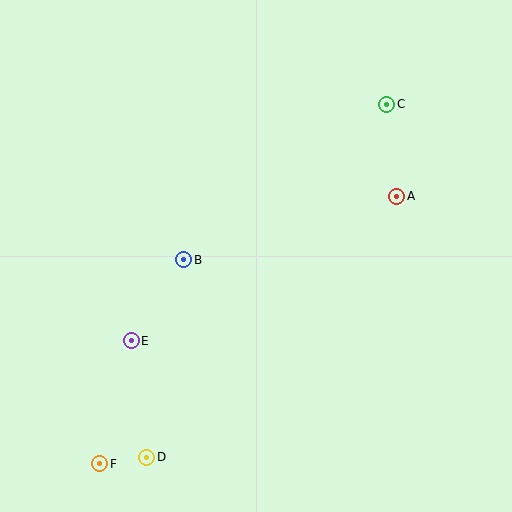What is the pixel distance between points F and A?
The distance between F and A is 400 pixels.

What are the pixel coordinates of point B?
Point B is at (184, 260).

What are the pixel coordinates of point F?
Point F is at (100, 464).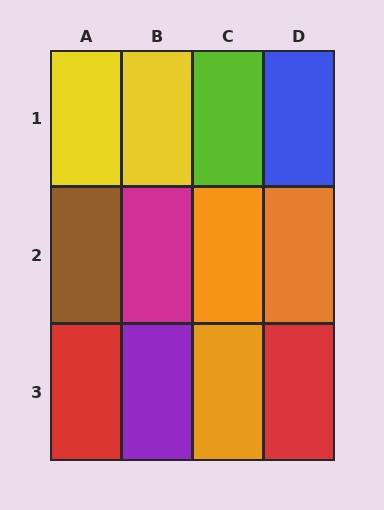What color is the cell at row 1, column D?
Blue.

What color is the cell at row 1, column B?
Yellow.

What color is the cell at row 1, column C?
Lime.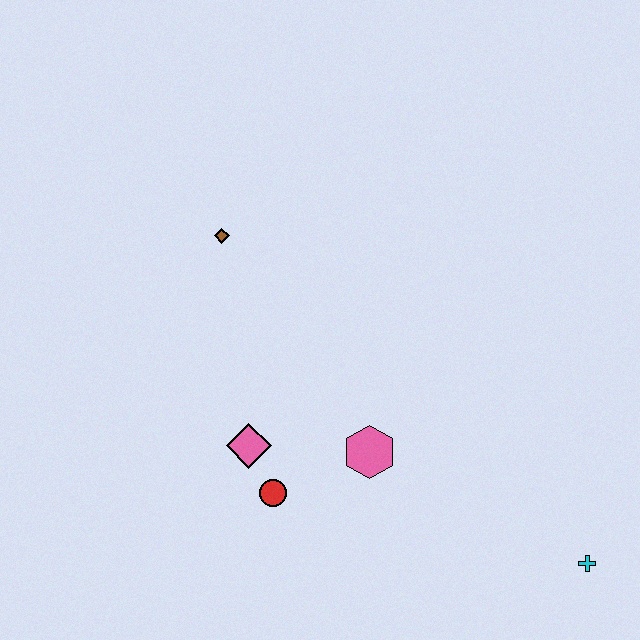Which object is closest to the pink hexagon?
The red circle is closest to the pink hexagon.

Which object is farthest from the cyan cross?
The brown diamond is farthest from the cyan cross.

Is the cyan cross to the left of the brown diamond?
No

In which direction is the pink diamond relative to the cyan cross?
The pink diamond is to the left of the cyan cross.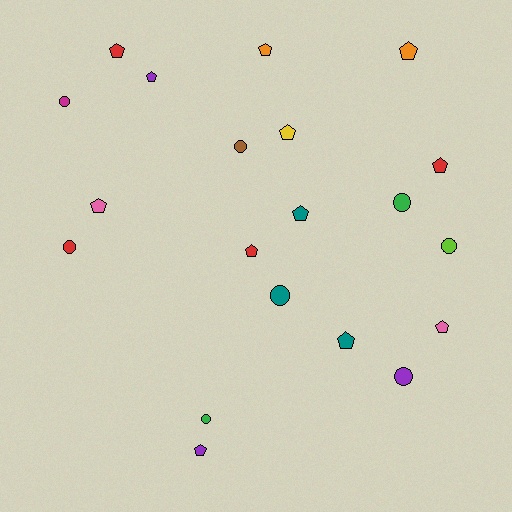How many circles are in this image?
There are 8 circles.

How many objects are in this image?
There are 20 objects.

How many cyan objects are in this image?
There are no cyan objects.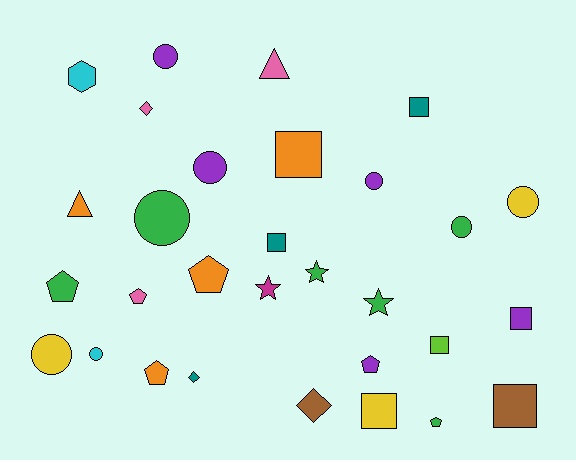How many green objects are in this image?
There are 6 green objects.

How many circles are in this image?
There are 8 circles.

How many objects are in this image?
There are 30 objects.